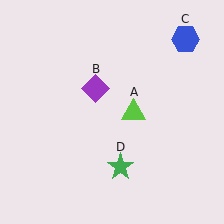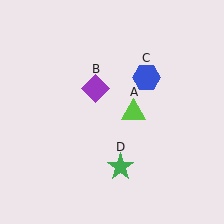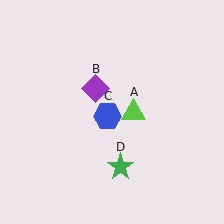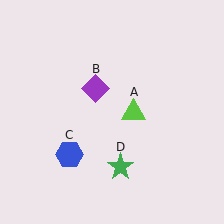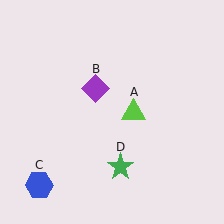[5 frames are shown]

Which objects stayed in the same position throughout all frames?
Lime triangle (object A) and purple diamond (object B) and green star (object D) remained stationary.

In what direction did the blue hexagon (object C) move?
The blue hexagon (object C) moved down and to the left.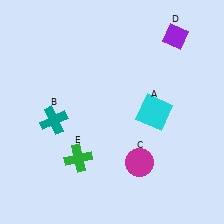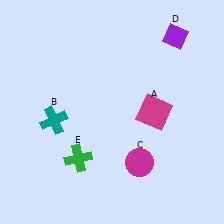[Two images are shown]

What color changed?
The square (A) changed from cyan in Image 1 to magenta in Image 2.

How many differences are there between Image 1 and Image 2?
There is 1 difference between the two images.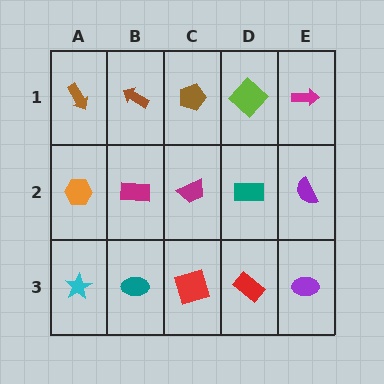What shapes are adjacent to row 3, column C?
A magenta trapezoid (row 2, column C), a teal ellipse (row 3, column B), a red rectangle (row 3, column D).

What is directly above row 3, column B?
A magenta rectangle.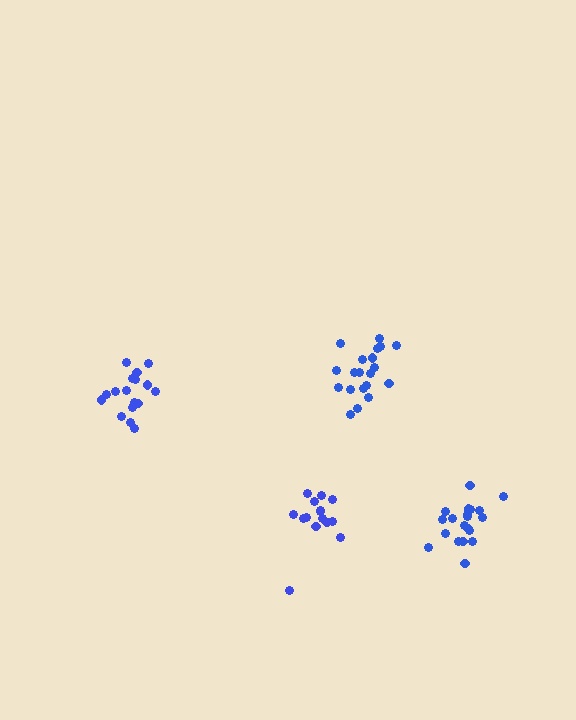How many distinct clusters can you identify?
There are 4 distinct clusters.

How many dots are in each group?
Group 1: 15 dots, Group 2: 20 dots, Group 3: 17 dots, Group 4: 20 dots (72 total).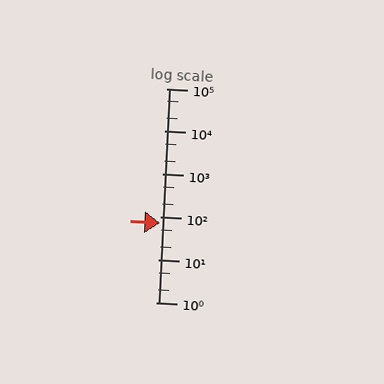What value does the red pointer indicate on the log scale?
The pointer indicates approximately 72.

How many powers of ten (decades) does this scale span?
The scale spans 5 decades, from 1 to 100000.